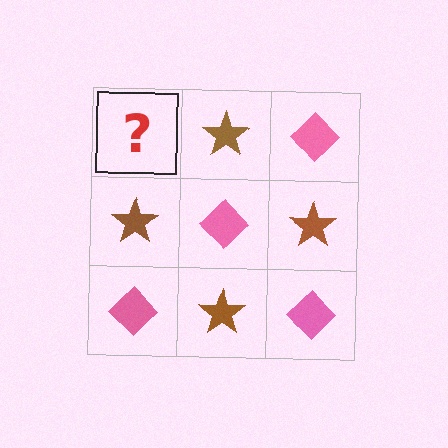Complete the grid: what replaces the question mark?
The question mark should be replaced with a pink diamond.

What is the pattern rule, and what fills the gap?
The rule is that it alternates pink diamond and brown star in a checkerboard pattern. The gap should be filled with a pink diamond.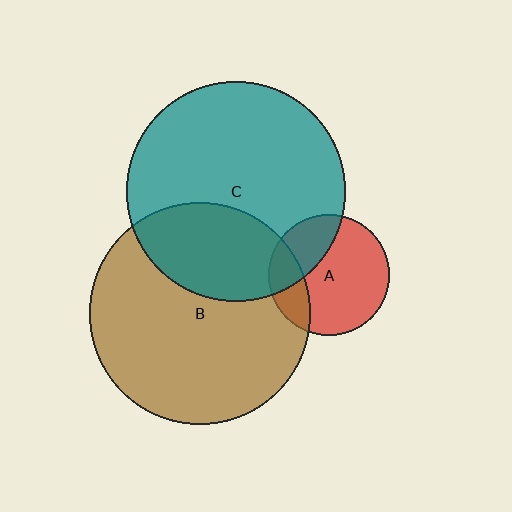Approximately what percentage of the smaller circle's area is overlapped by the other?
Approximately 20%.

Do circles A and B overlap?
Yes.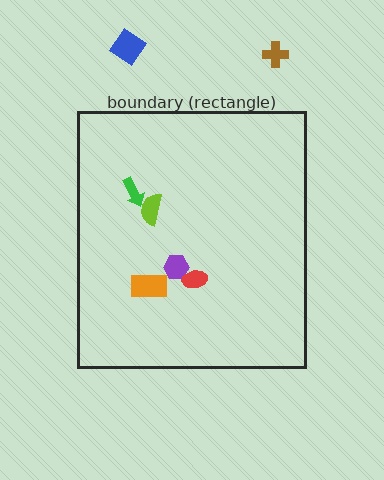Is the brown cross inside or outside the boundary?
Outside.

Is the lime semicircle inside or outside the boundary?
Inside.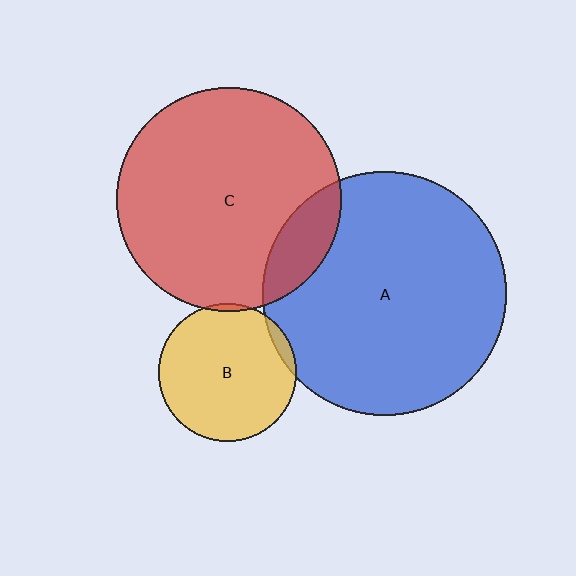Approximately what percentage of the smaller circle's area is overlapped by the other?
Approximately 15%.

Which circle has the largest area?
Circle A (blue).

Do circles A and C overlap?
Yes.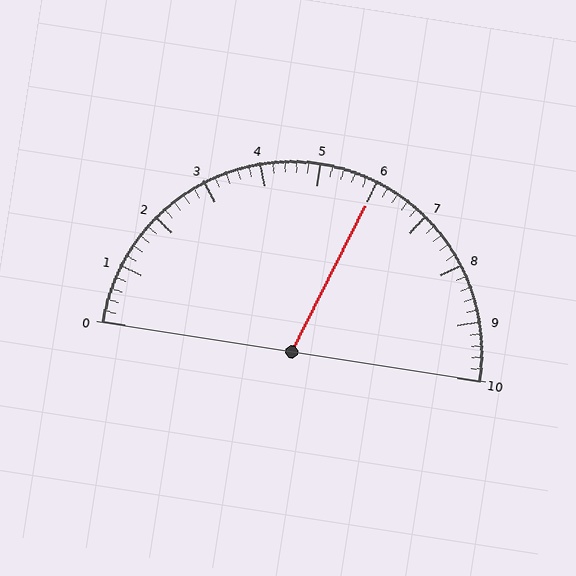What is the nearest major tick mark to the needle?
The nearest major tick mark is 6.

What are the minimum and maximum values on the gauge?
The gauge ranges from 0 to 10.